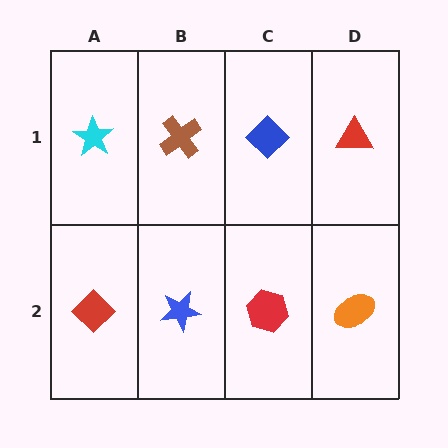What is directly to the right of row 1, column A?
A brown cross.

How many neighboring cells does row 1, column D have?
2.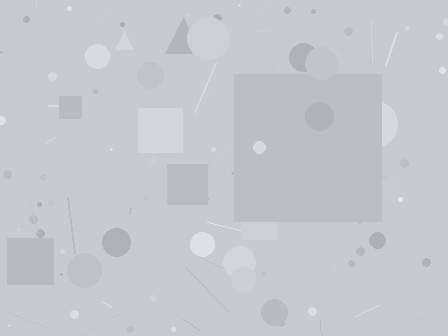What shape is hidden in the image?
A square is hidden in the image.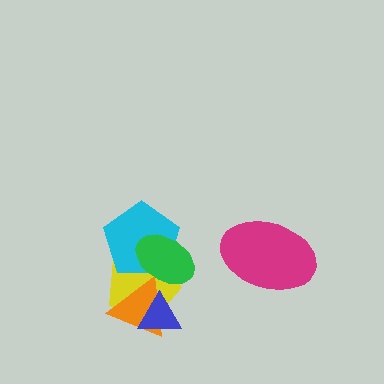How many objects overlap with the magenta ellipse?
0 objects overlap with the magenta ellipse.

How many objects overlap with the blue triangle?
2 objects overlap with the blue triangle.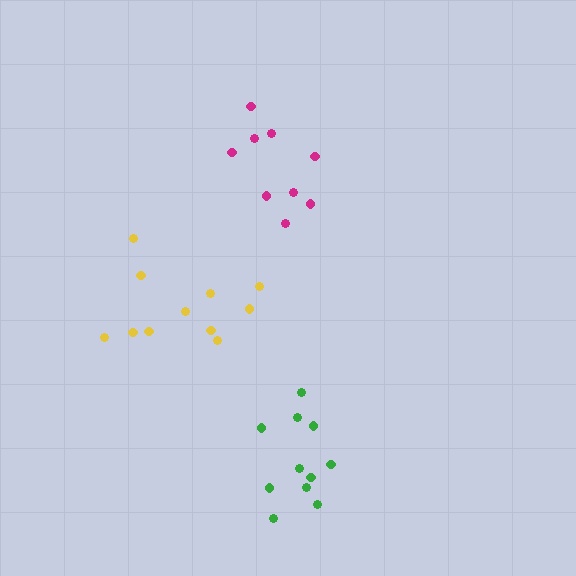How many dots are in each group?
Group 1: 11 dots, Group 2: 11 dots, Group 3: 9 dots (31 total).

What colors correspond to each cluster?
The clusters are colored: yellow, green, magenta.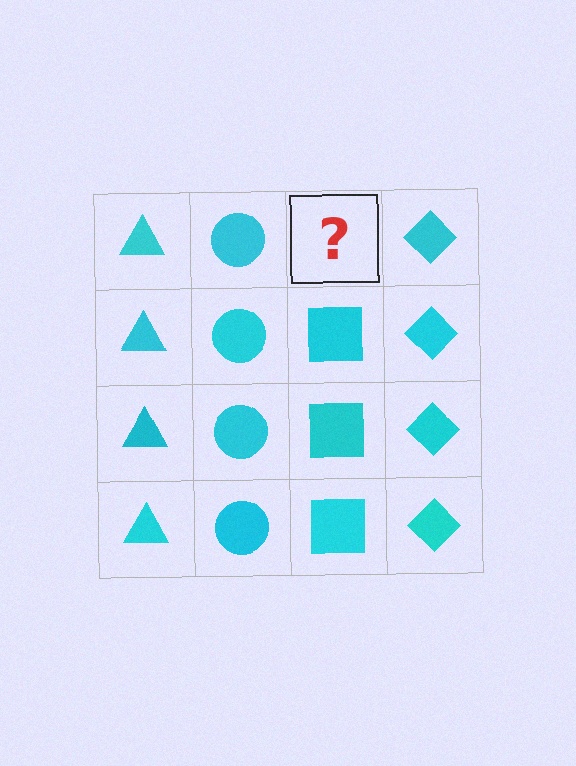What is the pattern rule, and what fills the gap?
The rule is that each column has a consistent shape. The gap should be filled with a cyan square.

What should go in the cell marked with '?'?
The missing cell should contain a cyan square.